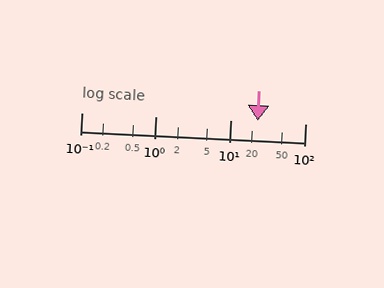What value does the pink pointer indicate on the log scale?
The pointer indicates approximately 23.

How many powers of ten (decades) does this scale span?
The scale spans 3 decades, from 0.1 to 100.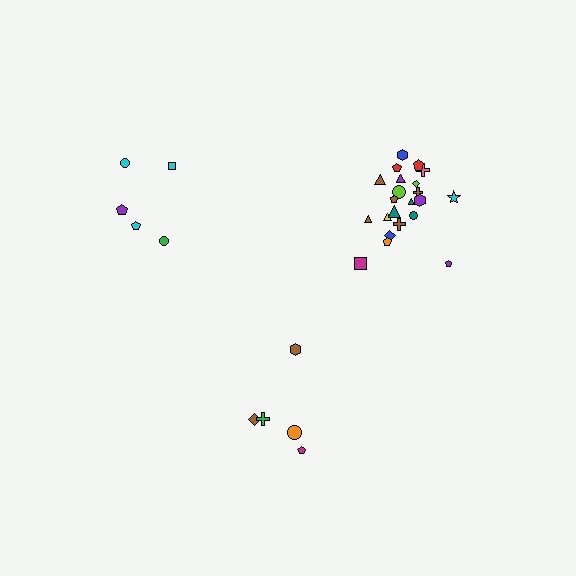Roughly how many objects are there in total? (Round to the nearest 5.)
Roughly 30 objects in total.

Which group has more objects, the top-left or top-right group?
The top-right group.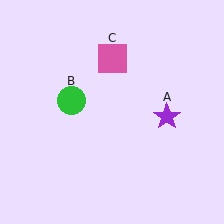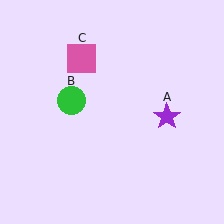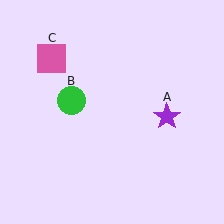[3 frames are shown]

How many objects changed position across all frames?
1 object changed position: pink square (object C).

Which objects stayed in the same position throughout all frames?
Purple star (object A) and green circle (object B) remained stationary.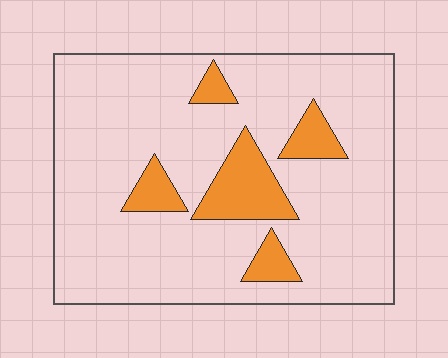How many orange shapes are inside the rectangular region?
5.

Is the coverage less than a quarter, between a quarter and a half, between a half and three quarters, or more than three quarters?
Less than a quarter.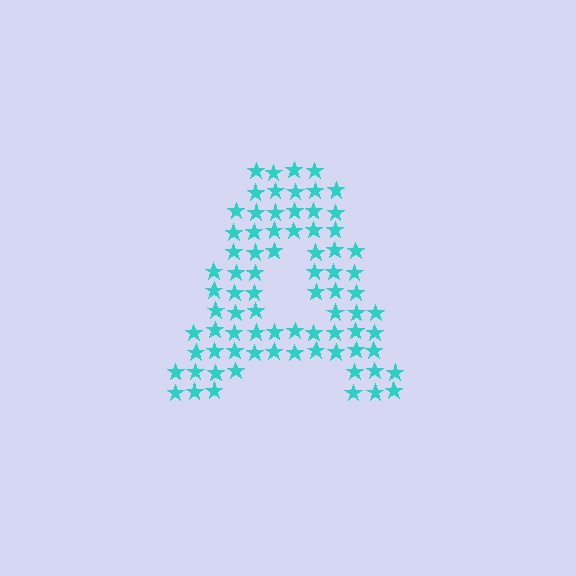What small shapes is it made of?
It is made of small stars.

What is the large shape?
The large shape is the letter A.